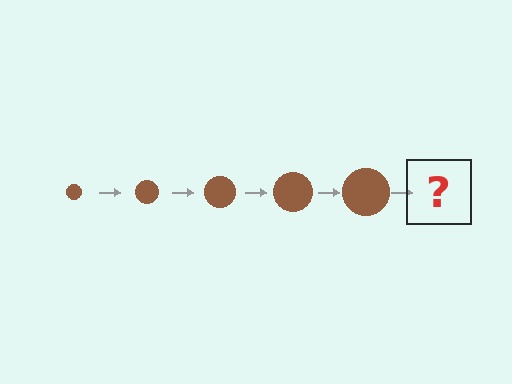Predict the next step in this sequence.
The next step is a brown circle, larger than the previous one.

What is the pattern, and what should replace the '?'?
The pattern is that the circle gets progressively larger each step. The '?' should be a brown circle, larger than the previous one.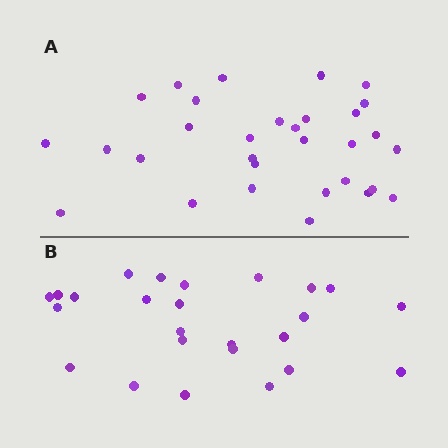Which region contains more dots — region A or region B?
Region A (the top region) has more dots.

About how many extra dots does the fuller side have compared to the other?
Region A has about 6 more dots than region B.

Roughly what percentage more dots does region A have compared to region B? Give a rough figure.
About 25% more.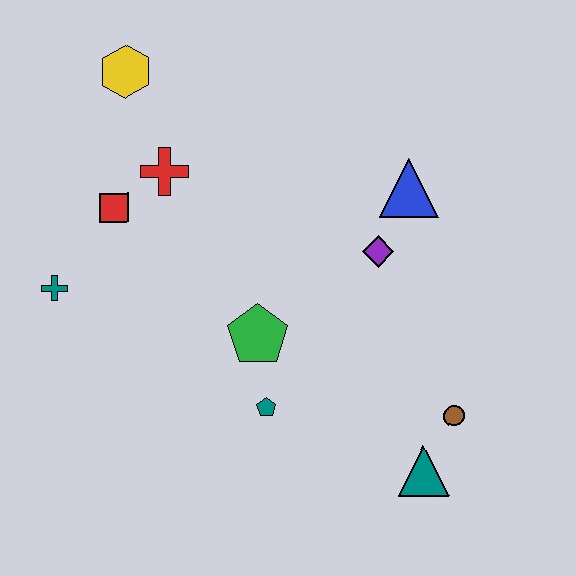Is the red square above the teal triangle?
Yes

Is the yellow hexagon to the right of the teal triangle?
No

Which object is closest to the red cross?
The red square is closest to the red cross.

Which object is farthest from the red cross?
The teal triangle is farthest from the red cross.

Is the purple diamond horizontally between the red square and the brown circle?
Yes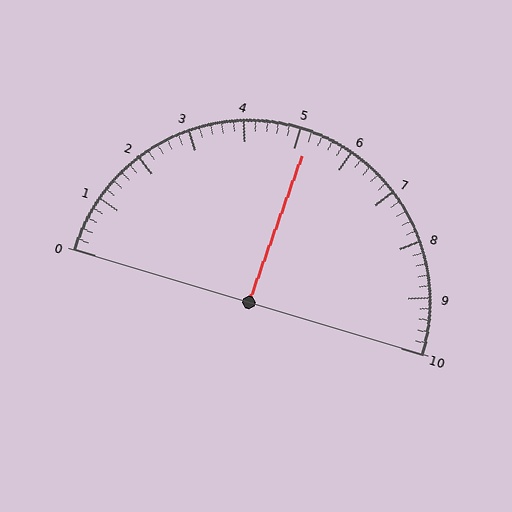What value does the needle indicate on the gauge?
The needle indicates approximately 5.2.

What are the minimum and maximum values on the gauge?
The gauge ranges from 0 to 10.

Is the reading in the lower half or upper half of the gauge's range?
The reading is in the upper half of the range (0 to 10).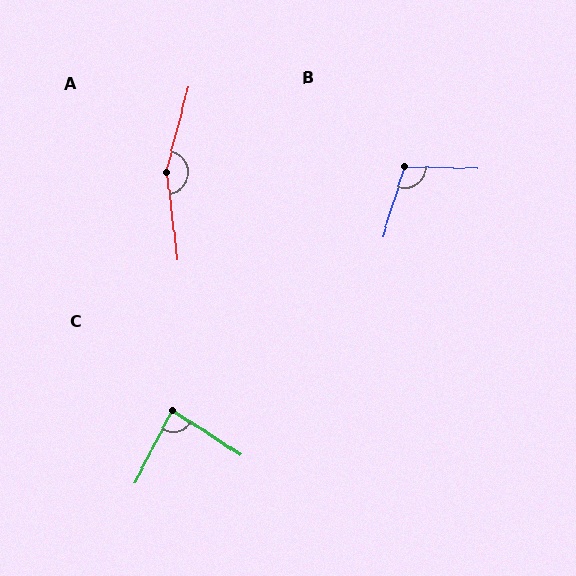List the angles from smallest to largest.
C (84°), B (106°), A (159°).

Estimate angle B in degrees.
Approximately 106 degrees.